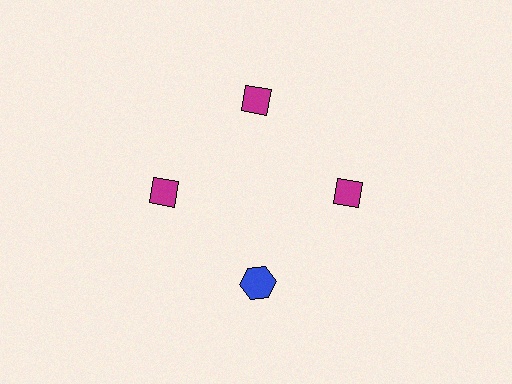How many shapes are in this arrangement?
There are 4 shapes arranged in a ring pattern.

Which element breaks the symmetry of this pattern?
The blue hexagon at roughly the 6 o'clock position breaks the symmetry. All other shapes are magenta diamonds.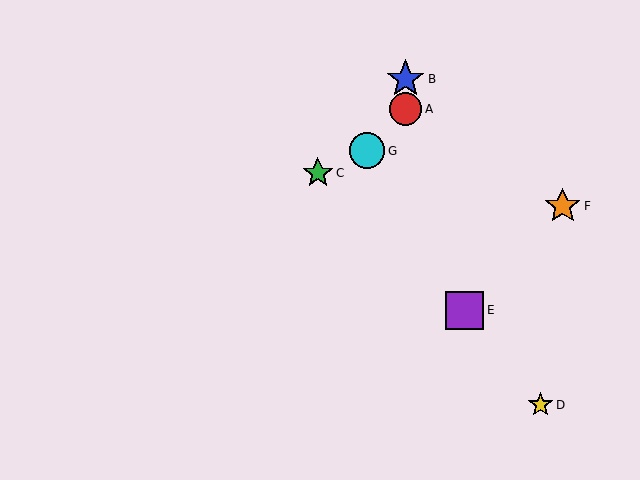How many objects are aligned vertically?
2 objects (A, B) are aligned vertically.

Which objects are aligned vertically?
Objects A, B are aligned vertically.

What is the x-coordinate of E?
Object E is at x≈465.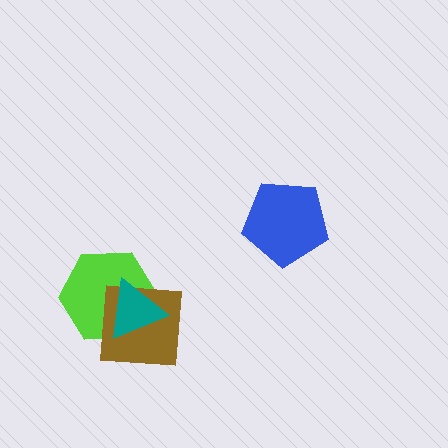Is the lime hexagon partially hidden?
Yes, it is partially covered by another shape.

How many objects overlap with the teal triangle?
2 objects overlap with the teal triangle.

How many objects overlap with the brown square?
2 objects overlap with the brown square.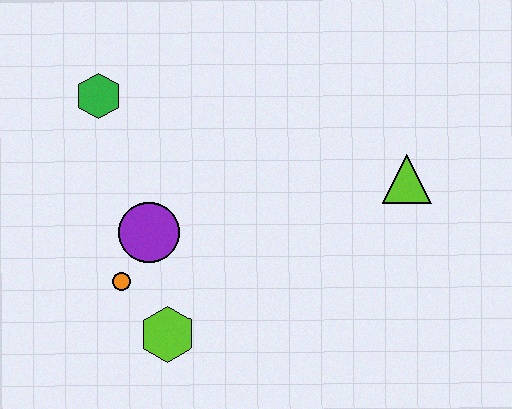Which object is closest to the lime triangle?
The purple circle is closest to the lime triangle.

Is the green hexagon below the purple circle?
No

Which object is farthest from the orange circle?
The lime triangle is farthest from the orange circle.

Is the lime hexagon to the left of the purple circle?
No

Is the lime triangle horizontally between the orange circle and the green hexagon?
No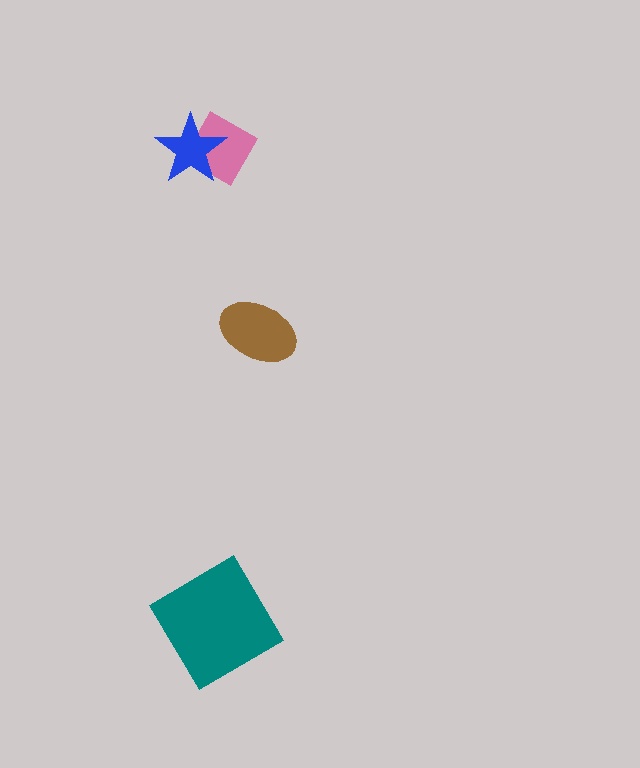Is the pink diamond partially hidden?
Yes, it is partially covered by another shape.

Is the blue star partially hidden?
No, no other shape covers it.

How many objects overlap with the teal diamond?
0 objects overlap with the teal diamond.